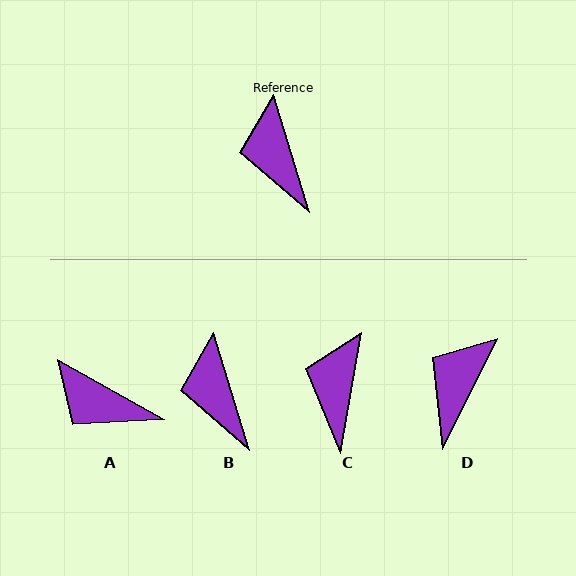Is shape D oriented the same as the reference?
No, it is off by about 43 degrees.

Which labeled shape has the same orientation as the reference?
B.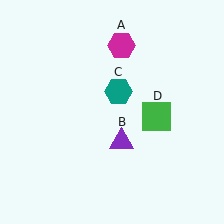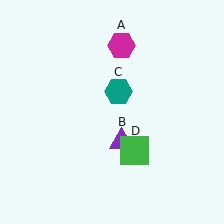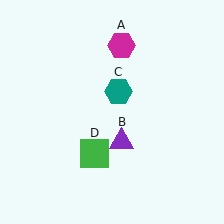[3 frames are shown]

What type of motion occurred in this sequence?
The green square (object D) rotated clockwise around the center of the scene.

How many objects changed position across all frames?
1 object changed position: green square (object D).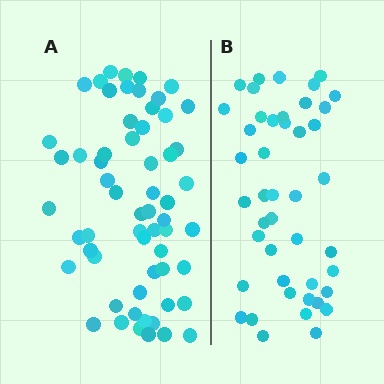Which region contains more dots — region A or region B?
Region A (the left region) has more dots.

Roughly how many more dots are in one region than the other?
Region A has approximately 15 more dots than region B.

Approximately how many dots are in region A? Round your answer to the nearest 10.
About 60 dots.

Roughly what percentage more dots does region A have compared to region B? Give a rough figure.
About 35% more.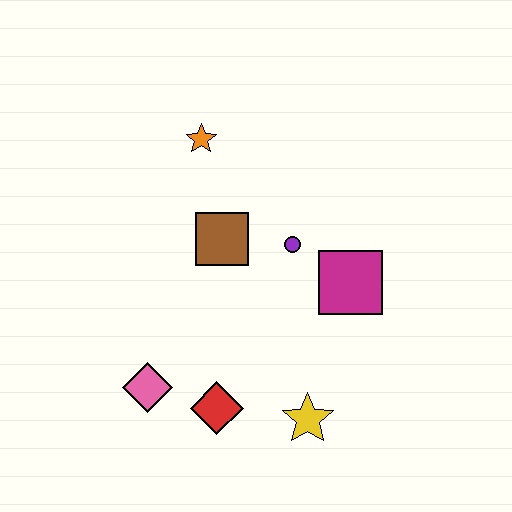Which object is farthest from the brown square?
The yellow star is farthest from the brown square.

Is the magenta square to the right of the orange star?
Yes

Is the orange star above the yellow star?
Yes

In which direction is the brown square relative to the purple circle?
The brown square is to the left of the purple circle.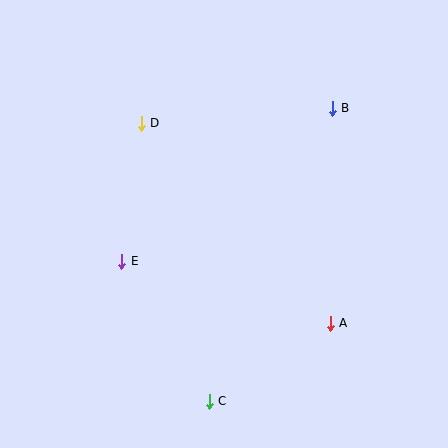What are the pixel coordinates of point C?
Point C is at (209, 401).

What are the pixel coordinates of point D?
Point D is at (141, 123).